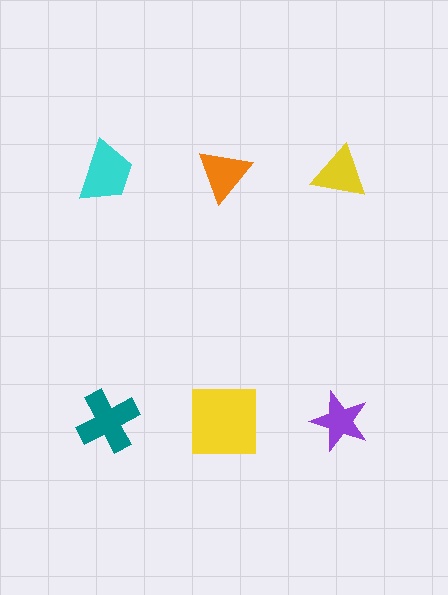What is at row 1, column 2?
An orange triangle.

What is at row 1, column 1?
A cyan trapezoid.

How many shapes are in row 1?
3 shapes.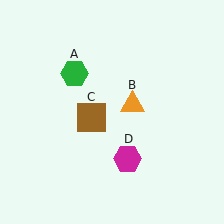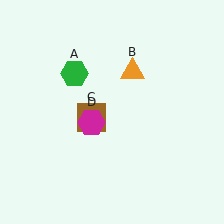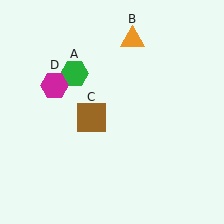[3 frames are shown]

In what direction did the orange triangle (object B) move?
The orange triangle (object B) moved up.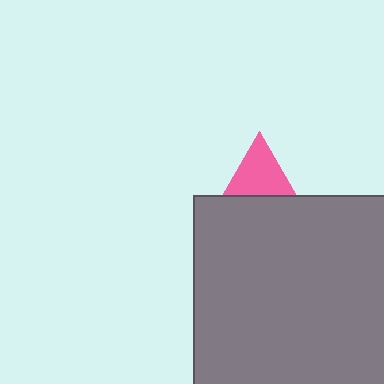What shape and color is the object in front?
The object in front is a gray square.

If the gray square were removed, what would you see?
You would see the complete pink triangle.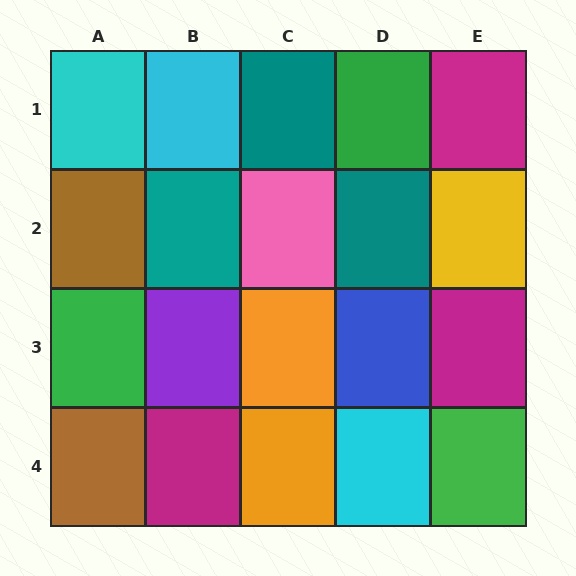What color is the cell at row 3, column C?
Orange.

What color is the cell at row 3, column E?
Magenta.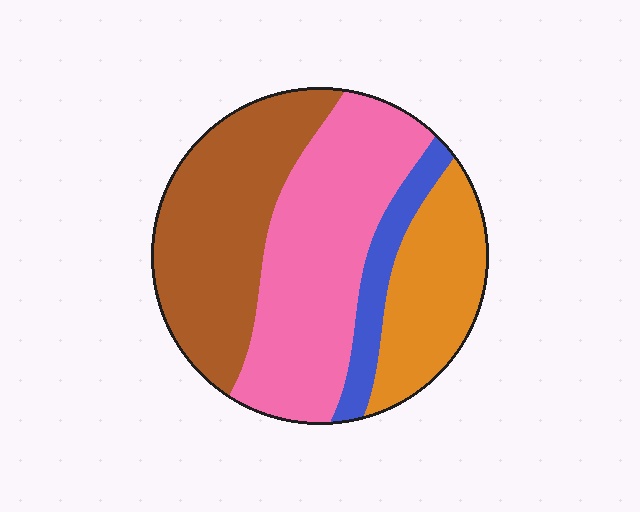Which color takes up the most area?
Pink, at roughly 40%.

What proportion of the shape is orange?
Orange takes up less than a quarter of the shape.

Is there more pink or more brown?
Pink.